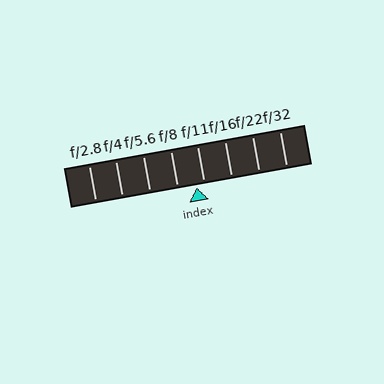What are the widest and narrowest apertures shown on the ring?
The widest aperture shown is f/2.8 and the narrowest is f/32.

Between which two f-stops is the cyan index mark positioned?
The index mark is between f/8 and f/11.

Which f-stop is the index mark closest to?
The index mark is closest to f/11.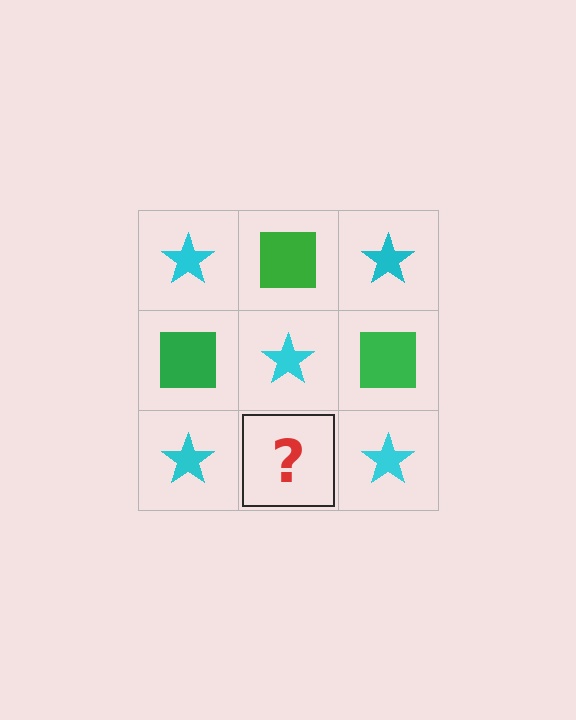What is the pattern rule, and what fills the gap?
The rule is that it alternates cyan star and green square in a checkerboard pattern. The gap should be filled with a green square.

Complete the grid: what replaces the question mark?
The question mark should be replaced with a green square.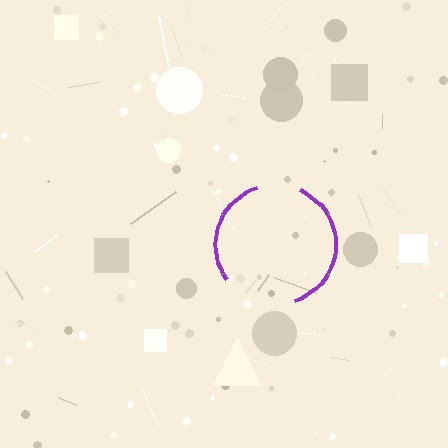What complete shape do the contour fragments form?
The contour fragments form a circle.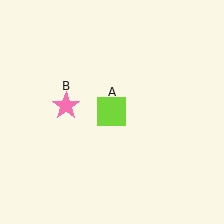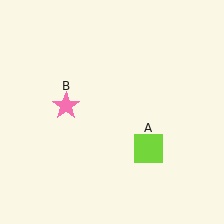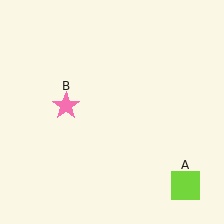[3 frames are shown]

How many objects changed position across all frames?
1 object changed position: lime square (object A).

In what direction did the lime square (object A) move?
The lime square (object A) moved down and to the right.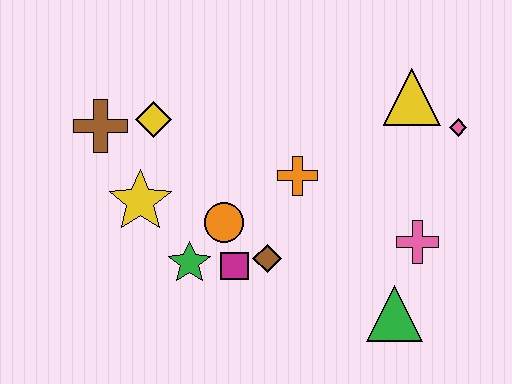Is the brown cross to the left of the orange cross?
Yes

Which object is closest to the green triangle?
The pink cross is closest to the green triangle.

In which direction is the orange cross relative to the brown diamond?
The orange cross is above the brown diamond.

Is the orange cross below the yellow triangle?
Yes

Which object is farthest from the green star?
The pink diamond is farthest from the green star.